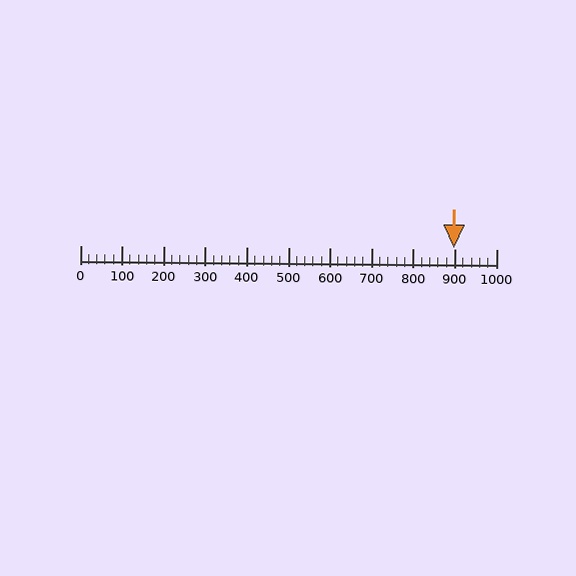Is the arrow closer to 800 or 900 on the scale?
The arrow is closer to 900.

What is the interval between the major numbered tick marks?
The major tick marks are spaced 100 units apart.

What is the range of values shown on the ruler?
The ruler shows values from 0 to 1000.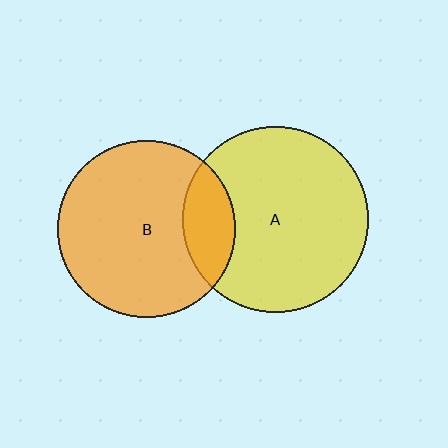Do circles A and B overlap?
Yes.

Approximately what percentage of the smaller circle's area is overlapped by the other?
Approximately 20%.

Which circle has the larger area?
Circle A (yellow).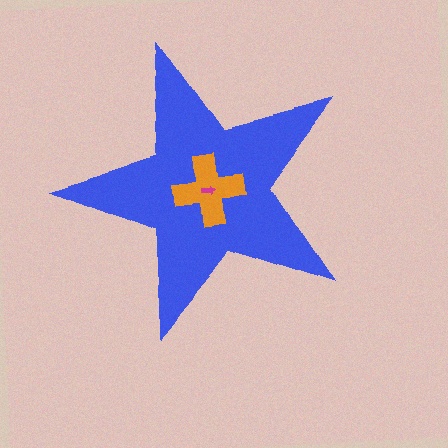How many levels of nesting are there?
3.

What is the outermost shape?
The blue star.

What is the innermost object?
The magenta arrow.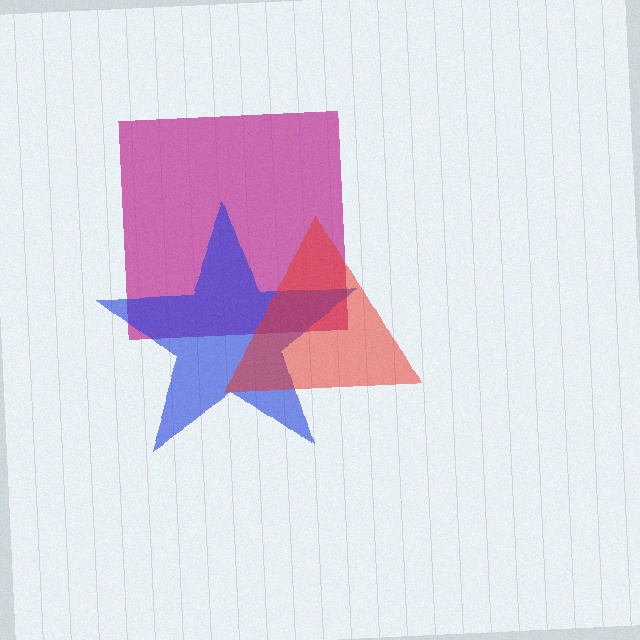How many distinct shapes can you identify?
There are 3 distinct shapes: a magenta square, a blue star, a red triangle.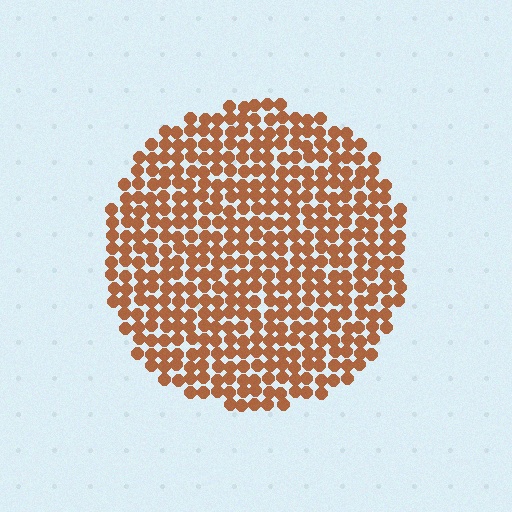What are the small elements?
The small elements are circles.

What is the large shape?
The large shape is a circle.